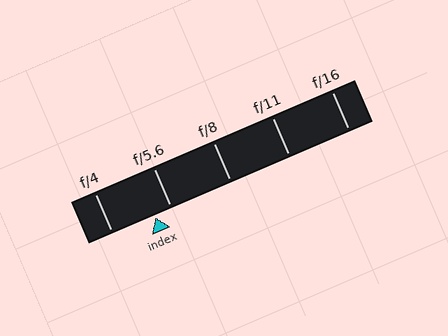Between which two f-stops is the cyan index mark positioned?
The index mark is between f/4 and f/5.6.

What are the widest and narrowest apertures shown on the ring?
The widest aperture shown is f/4 and the narrowest is f/16.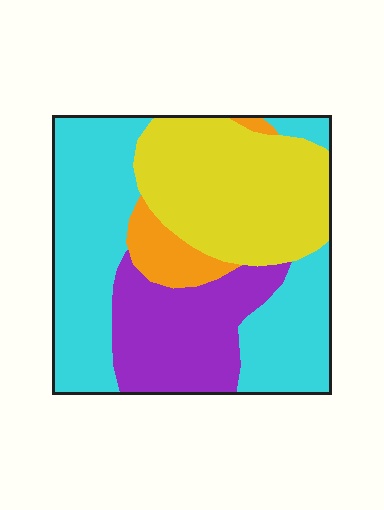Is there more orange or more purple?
Purple.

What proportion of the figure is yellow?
Yellow covers roughly 30% of the figure.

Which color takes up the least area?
Orange, at roughly 5%.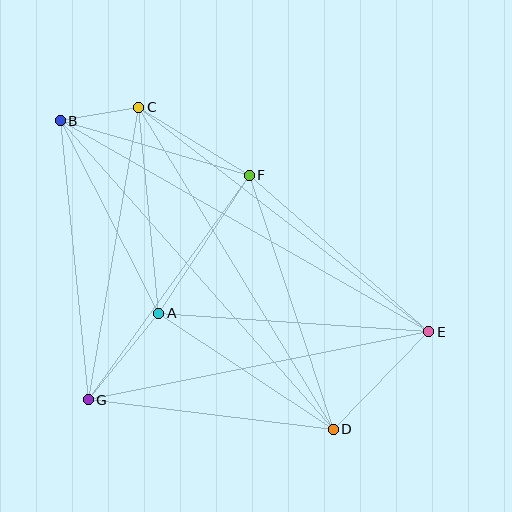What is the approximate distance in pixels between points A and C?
The distance between A and C is approximately 207 pixels.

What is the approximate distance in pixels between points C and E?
The distance between C and E is approximately 367 pixels.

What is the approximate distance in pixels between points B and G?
The distance between B and G is approximately 280 pixels.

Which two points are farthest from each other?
Points B and E are farthest from each other.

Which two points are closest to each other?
Points B and C are closest to each other.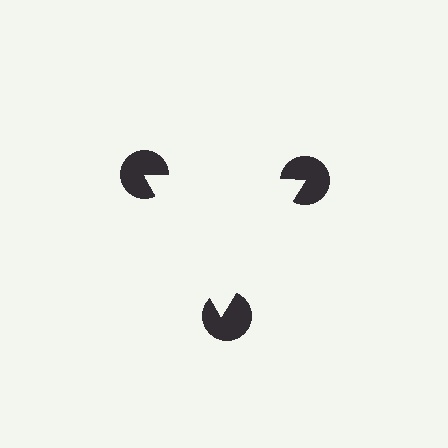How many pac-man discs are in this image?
There are 3 — one at each vertex of the illusory triangle.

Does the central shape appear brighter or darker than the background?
It typically appears slightly brighter than the background, even though no actual brightness change is drawn.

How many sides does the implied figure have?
3 sides.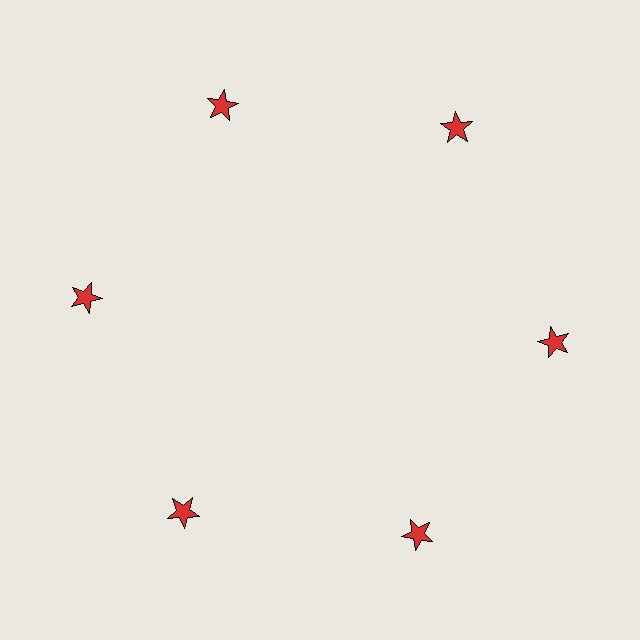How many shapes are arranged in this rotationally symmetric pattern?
There are 6 shapes, arranged in 6 groups of 1.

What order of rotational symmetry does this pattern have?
This pattern has 6-fold rotational symmetry.